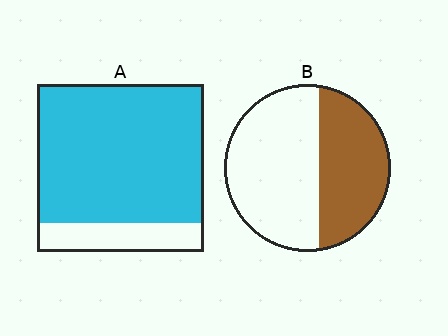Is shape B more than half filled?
No.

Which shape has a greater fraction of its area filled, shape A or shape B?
Shape A.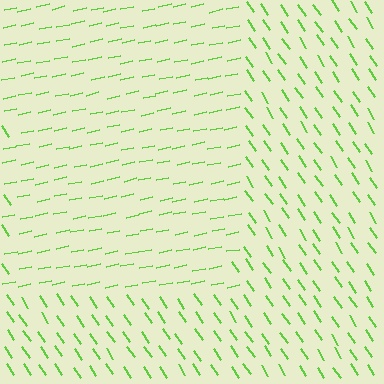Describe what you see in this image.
The image is filled with small lime line segments. A rectangle region in the image has lines oriented differently from the surrounding lines, creating a visible texture boundary.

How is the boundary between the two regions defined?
The boundary is defined purely by a change in line orientation (approximately 68 degrees difference). All lines are the same color and thickness.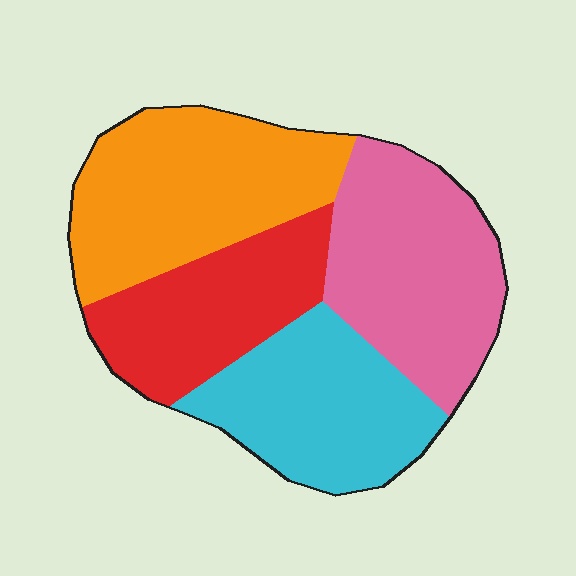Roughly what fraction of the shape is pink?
Pink covers roughly 25% of the shape.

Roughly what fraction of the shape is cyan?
Cyan takes up about one quarter (1/4) of the shape.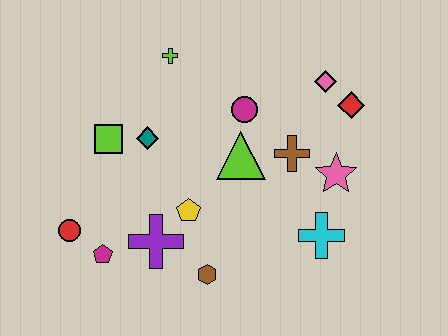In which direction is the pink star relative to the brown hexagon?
The pink star is to the right of the brown hexagon.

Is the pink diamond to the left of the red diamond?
Yes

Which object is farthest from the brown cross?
The red circle is farthest from the brown cross.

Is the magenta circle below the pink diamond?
Yes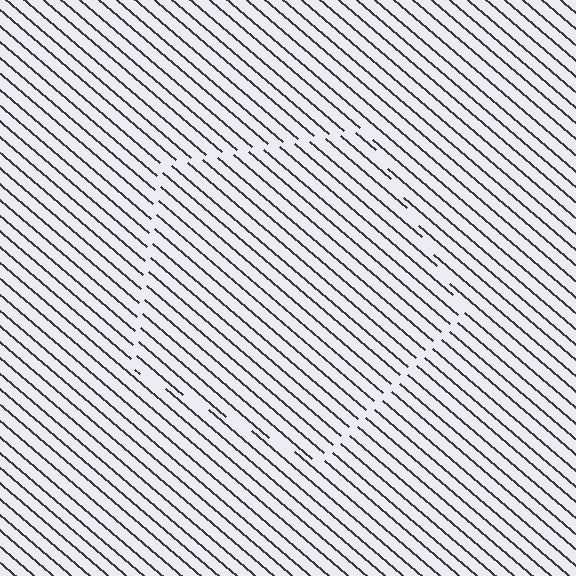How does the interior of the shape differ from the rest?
The interior of the shape contains the same grating, shifted by half a period — the contour is defined by the phase discontinuity where line-ends from the inner and outer gratings abut.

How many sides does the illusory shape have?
5 sides — the line-ends trace a pentagon.